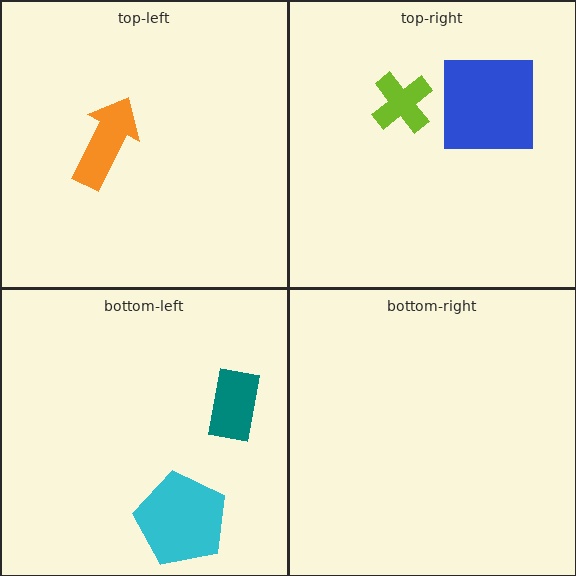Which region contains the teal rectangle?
The bottom-left region.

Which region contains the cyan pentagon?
The bottom-left region.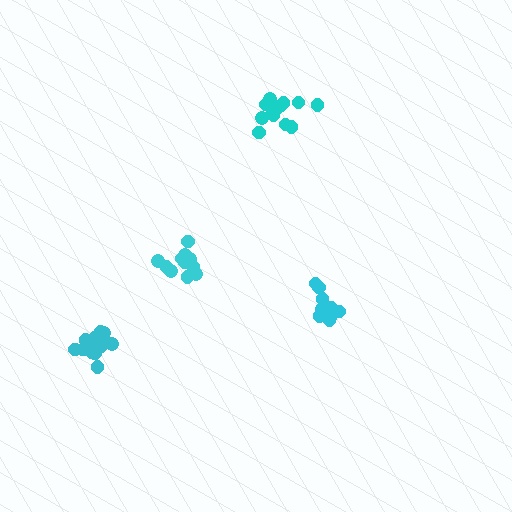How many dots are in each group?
Group 1: 12 dots, Group 2: 12 dots, Group 3: 13 dots, Group 4: 16 dots (53 total).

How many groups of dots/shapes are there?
There are 4 groups.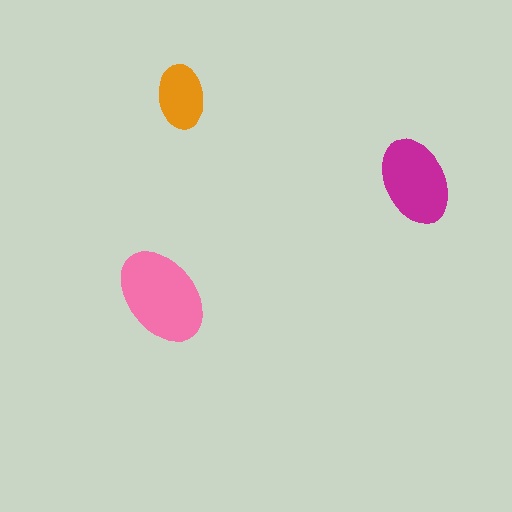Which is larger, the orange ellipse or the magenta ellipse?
The magenta one.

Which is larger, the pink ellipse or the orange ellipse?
The pink one.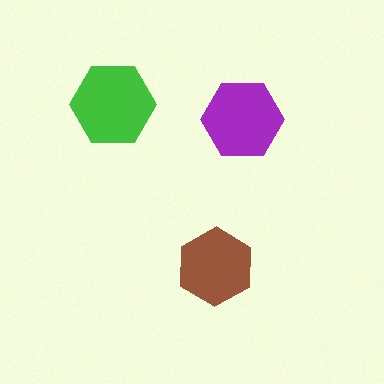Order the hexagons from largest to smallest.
the green one, the purple one, the brown one.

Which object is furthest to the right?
The purple hexagon is rightmost.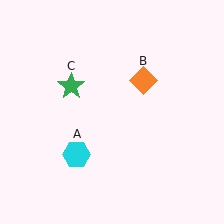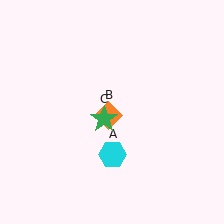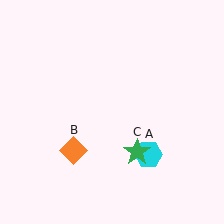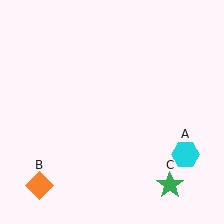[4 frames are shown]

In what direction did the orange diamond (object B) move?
The orange diamond (object B) moved down and to the left.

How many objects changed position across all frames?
3 objects changed position: cyan hexagon (object A), orange diamond (object B), green star (object C).